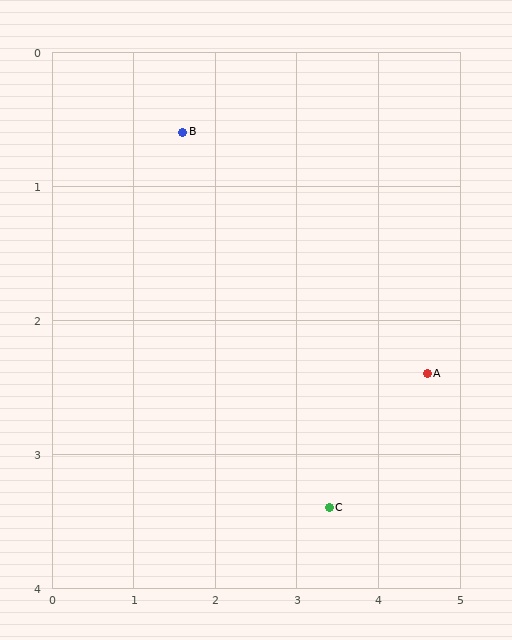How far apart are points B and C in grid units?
Points B and C are about 3.3 grid units apart.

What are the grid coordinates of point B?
Point B is at approximately (1.6, 0.6).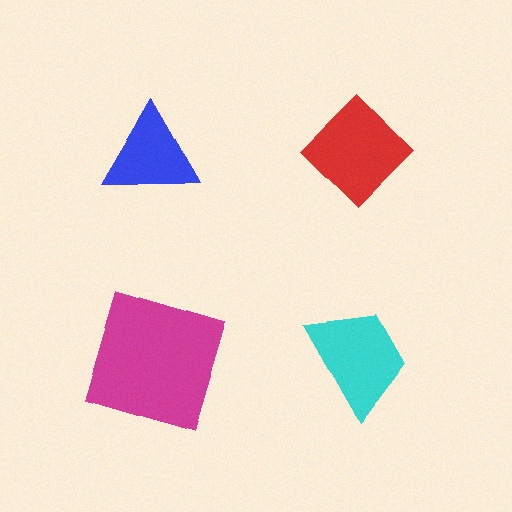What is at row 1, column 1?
A blue triangle.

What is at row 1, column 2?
A red diamond.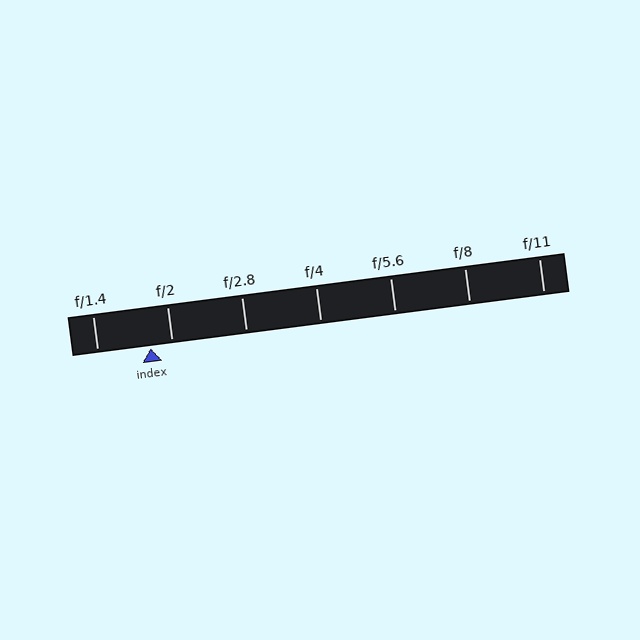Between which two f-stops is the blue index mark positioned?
The index mark is between f/1.4 and f/2.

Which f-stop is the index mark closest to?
The index mark is closest to f/2.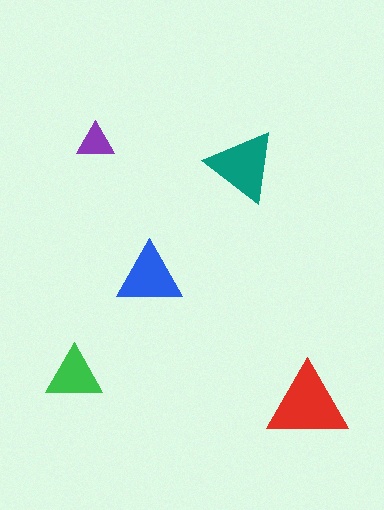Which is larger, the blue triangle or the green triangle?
The blue one.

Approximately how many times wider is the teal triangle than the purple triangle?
About 2 times wider.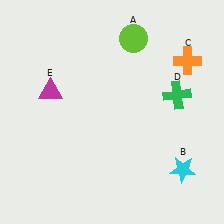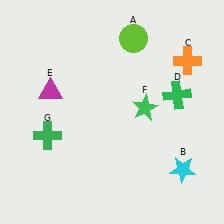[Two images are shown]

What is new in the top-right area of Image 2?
A green star (F) was added in the top-right area of Image 2.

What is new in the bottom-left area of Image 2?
A green cross (G) was added in the bottom-left area of Image 2.